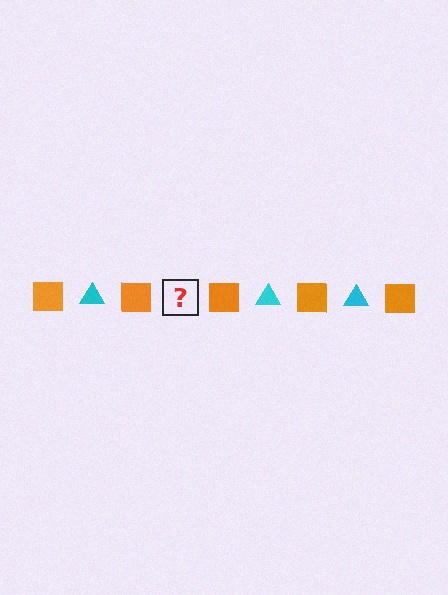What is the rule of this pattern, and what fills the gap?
The rule is that the pattern alternates between orange square and cyan triangle. The gap should be filled with a cyan triangle.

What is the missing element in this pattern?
The missing element is a cyan triangle.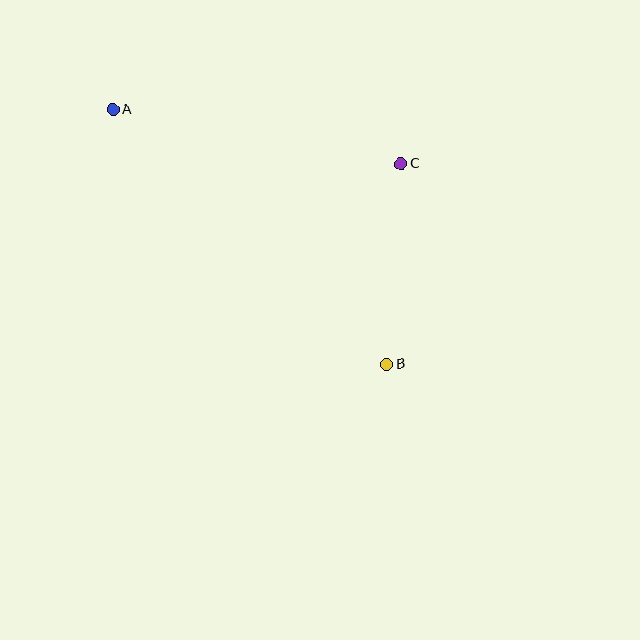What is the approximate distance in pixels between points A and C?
The distance between A and C is approximately 293 pixels.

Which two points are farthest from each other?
Points A and B are farthest from each other.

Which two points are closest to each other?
Points B and C are closest to each other.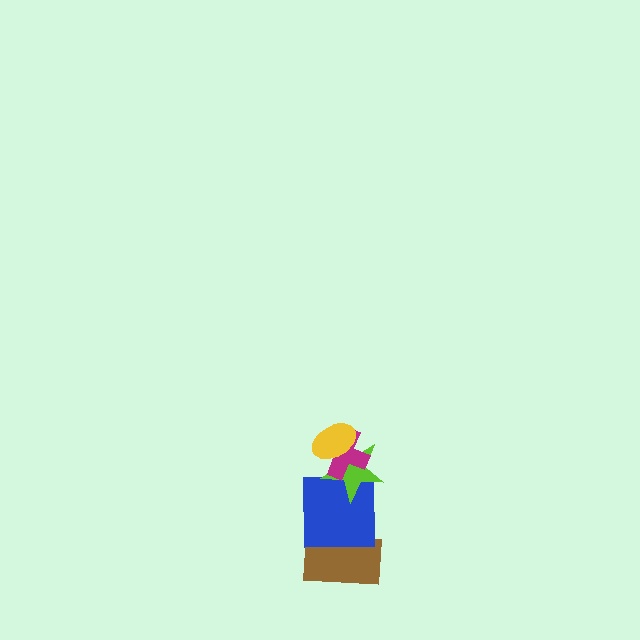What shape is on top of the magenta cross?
The yellow ellipse is on top of the magenta cross.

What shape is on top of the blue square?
The lime star is on top of the blue square.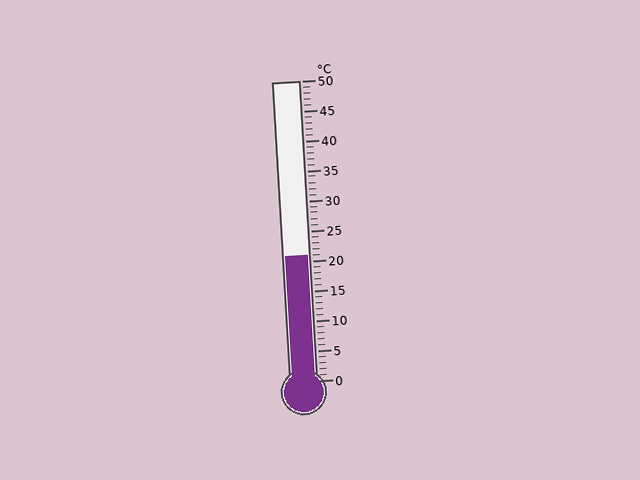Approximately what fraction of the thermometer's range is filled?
The thermometer is filled to approximately 40% of its range.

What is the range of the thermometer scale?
The thermometer scale ranges from 0°C to 50°C.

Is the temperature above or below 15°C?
The temperature is above 15°C.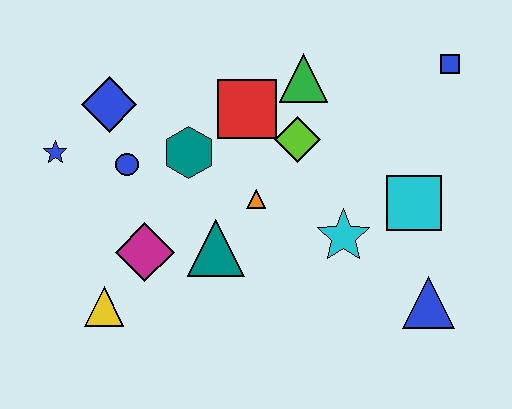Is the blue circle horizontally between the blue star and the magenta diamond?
Yes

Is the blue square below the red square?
No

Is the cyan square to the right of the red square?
Yes